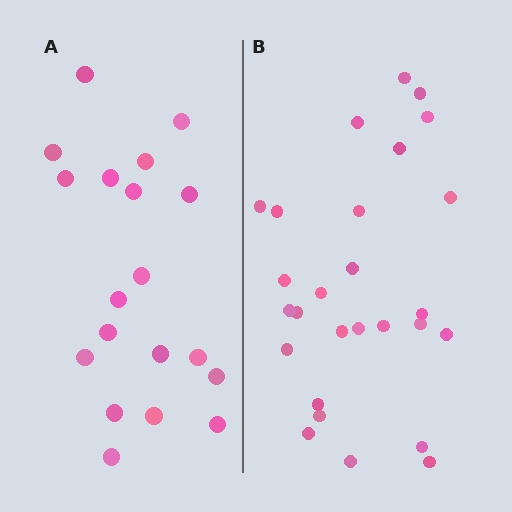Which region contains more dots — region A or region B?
Region B (the right region) has more dots.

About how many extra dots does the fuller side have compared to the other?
Region B has roughly 8 or so more dots than region A.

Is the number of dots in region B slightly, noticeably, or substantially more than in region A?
Region B has noticeably more, but not dramatically so. The ratio is roughly 1.4 to 1.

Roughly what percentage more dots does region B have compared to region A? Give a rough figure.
About 40% more.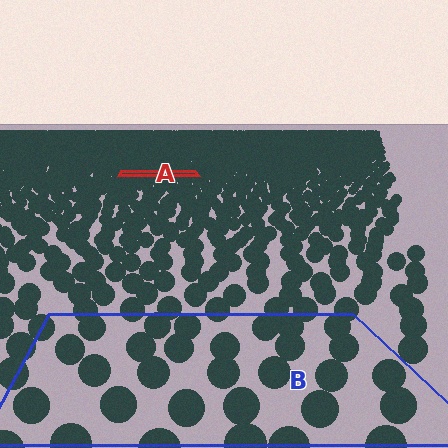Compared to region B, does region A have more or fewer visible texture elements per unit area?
Region A has more texture elements per unit area — they are packed more densely because it is farther away.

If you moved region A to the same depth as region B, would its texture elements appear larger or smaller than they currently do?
They would appear larger. At a closer depth, the same texture elements are projected at a bigger on-screen size.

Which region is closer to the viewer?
Region B is closer. The texture elements there are larger and more spread out.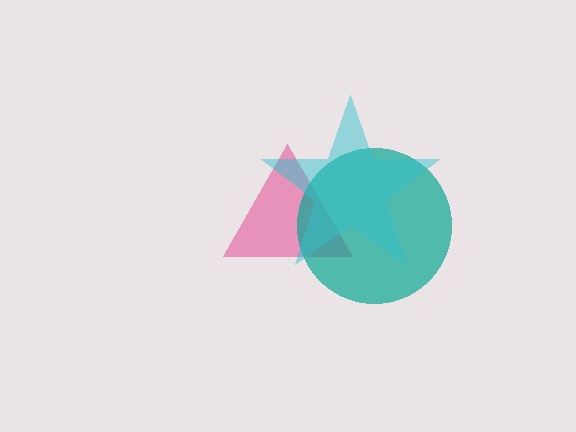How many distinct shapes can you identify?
There are 3 distinct shapes: a pink triangle, a teal circle, a cyan star.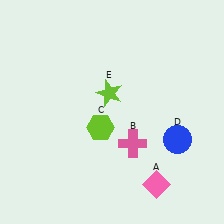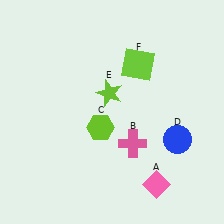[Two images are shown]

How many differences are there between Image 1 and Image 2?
There is 1 difference between the two images.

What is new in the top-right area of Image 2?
A lime square (F) was added in the top-right area of Image 2.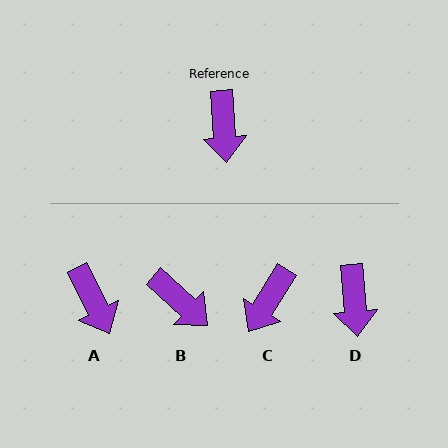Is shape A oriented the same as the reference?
No, it is off by about 22 degrees.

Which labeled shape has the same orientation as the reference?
D.